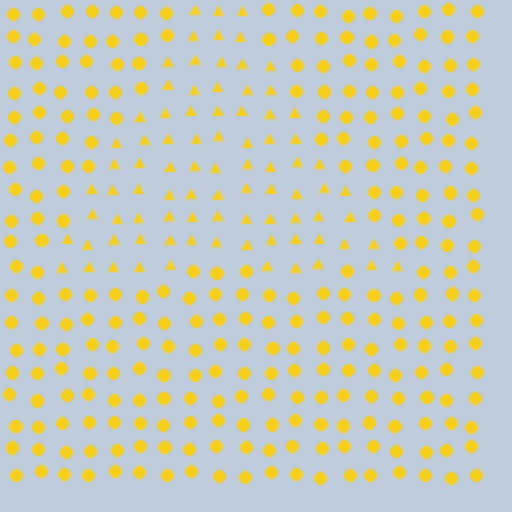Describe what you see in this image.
The image is filled with small yellow elements arranged in a uniform grid. A triangle-shaped region contains triangles, while the surrounding area contains circles. The boundary is defined purely by the change in element shape.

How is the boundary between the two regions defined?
The boundary is defined by a change in element shape: triangles inside vs. circles outside. All elements share the same color and spacing.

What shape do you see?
I see a triangle.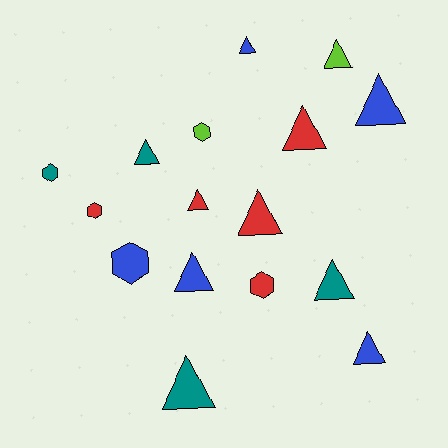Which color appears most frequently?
Blue, with 5 objects.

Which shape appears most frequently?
Triangle, with 11 objects.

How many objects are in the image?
There are 16 objects.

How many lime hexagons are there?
There is 1 lime hexagon.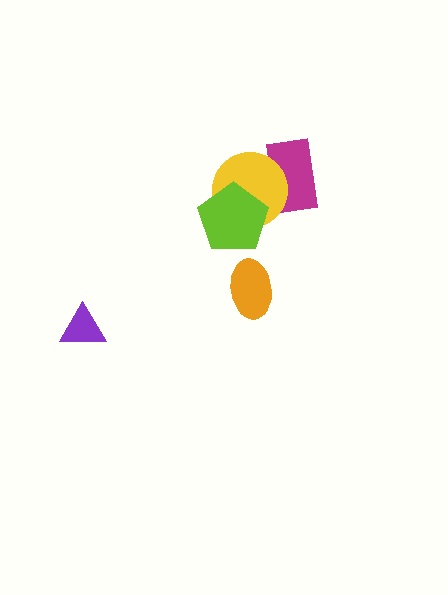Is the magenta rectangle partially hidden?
Yes, it is partially covered by another shape.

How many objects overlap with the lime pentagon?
1 object overlaps with the lime pentagon.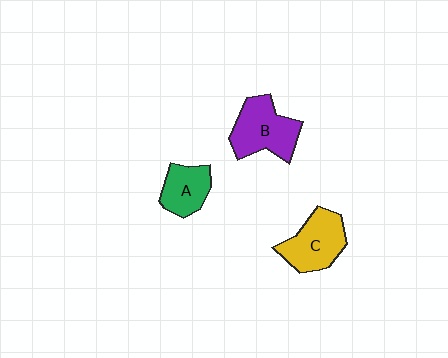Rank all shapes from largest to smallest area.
From largest to smallest: B (purple), C (yellow), A (green).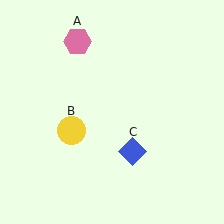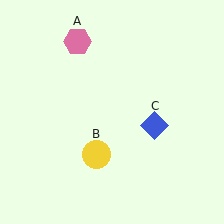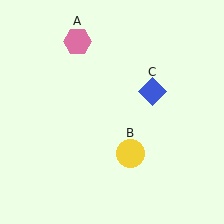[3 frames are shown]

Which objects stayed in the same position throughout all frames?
Pink hexagon (object A) remained stationary.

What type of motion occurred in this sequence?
The yellow circle (object B), blue diamond (object C) rotated counterclockwise around the center of the scene.